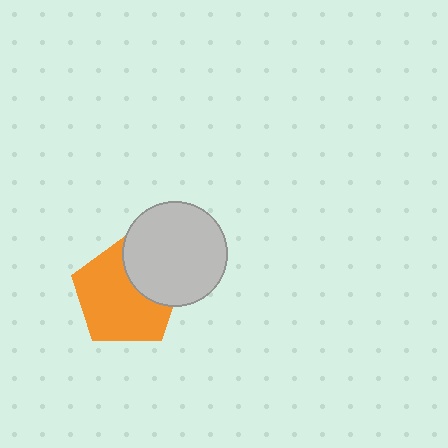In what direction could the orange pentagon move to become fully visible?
The orange pentagon could move toward the lower-left. That would shift it out from behind the light gray circle entirely.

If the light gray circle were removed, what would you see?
You would see the complete orange pentagon.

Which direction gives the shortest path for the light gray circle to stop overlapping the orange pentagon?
Moving toward the upper-right gives the shortest separation.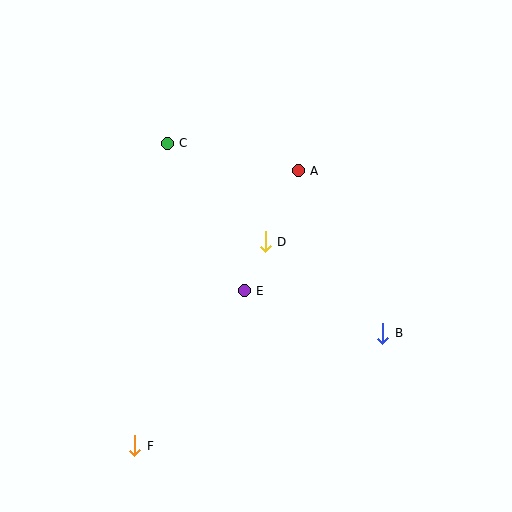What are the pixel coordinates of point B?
Point B is at (383, 333).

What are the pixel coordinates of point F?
Point F is at (135, 446).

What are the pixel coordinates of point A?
Point A is at (298, 171).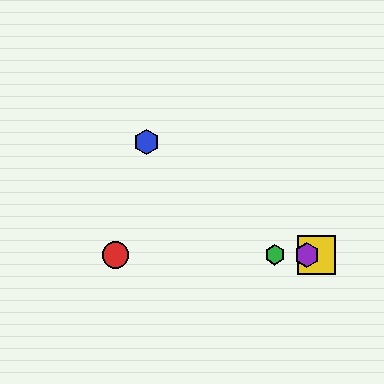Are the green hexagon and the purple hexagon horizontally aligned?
Yes, both are at y≈255.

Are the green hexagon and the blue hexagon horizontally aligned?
No, the green hexagon is at y≈255 and the blue hexagon is at y≈142.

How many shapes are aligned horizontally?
4 shapes (the red circle, the green hexagon, the yellow square, the purple hexagon) are aligned horizontally.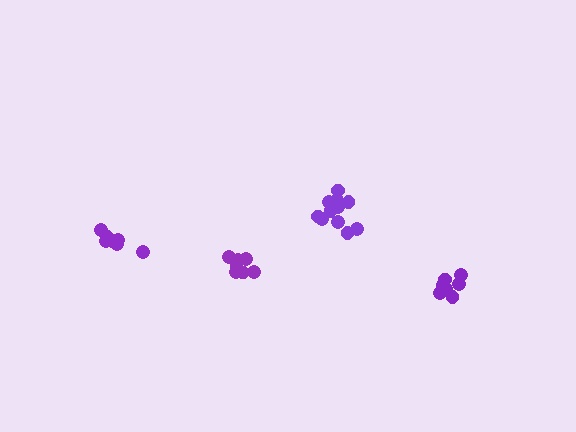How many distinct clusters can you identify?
There are 4 distinct clusters.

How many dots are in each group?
Group 1: 7 dots, Group 2: 8 dots, Group 3: 7 dots, Group 4: 11 dots (33 total).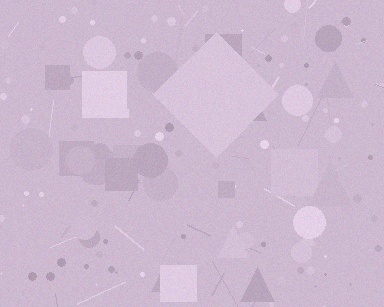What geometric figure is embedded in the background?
A diamond is embedded in the background.